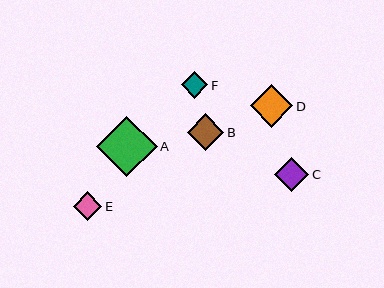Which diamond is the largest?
Diamond A is the largest with a size of approximately 61 pixels.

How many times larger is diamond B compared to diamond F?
Diamond B is approximately 1.4 times the size of diamond F.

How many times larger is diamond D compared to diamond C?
Diamond D is approximately 1.2 times the size of diamond C.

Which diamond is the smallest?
Diamond F is the smallest with a size of approximately 26 pixels.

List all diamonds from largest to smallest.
From largest to smallest: A, D, B, C, E, F.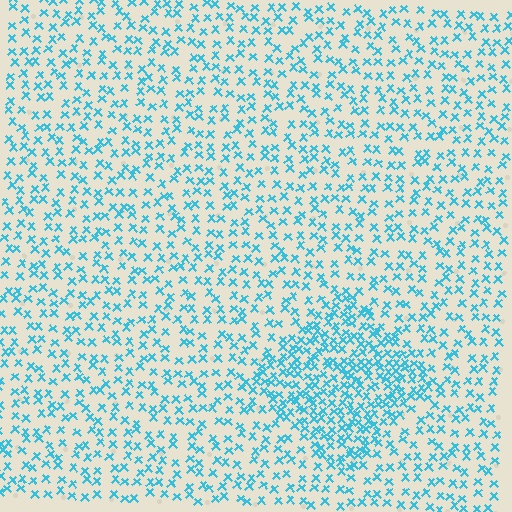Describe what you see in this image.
The image contains small cyan elements arranged at two different densities. A diamond-shaped region is visible where the elements are more densely packed than the surrounding area.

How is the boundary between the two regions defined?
The boundary is defined by a change in element density (approximately 2.1x ratio). All elements are the same color, size, and shape.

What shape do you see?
I see a diamond.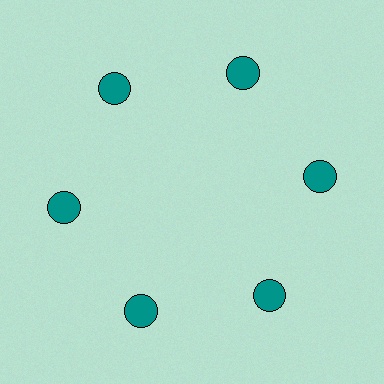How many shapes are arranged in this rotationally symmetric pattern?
There are 6 shapes, arranged in 6 groups of 1.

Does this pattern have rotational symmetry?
Yes, this pattern has 6-fold rotational symmetry. It looks the same after rotating 60 degrees around the center.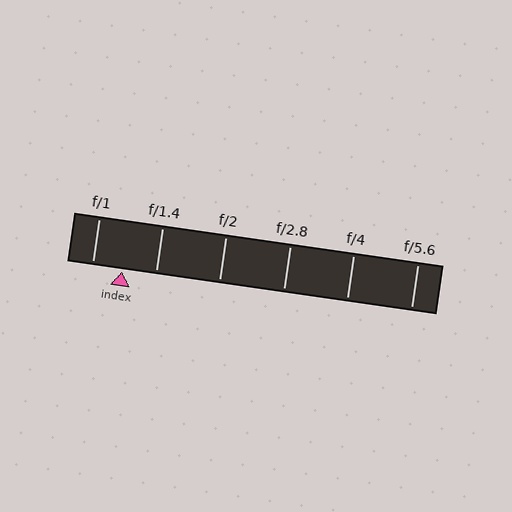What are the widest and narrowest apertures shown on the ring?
The widest aperture shown is f/1 and the narrowest is f/5.6.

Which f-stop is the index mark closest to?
The index mark is closest to f/1.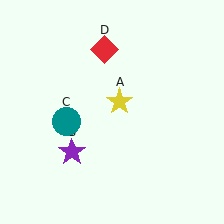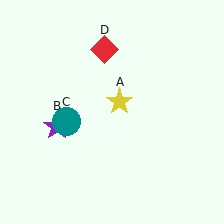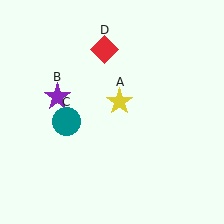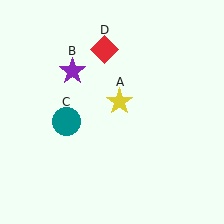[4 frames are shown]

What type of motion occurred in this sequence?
The purple star (object B) rotated clockwise around the center of the scene.